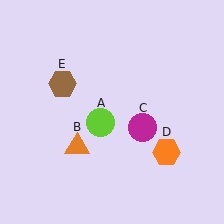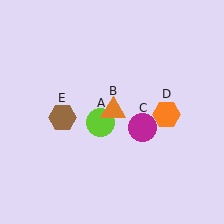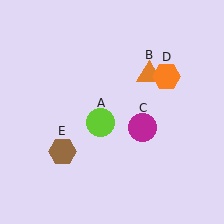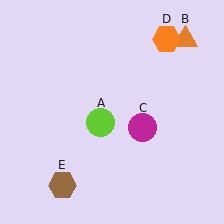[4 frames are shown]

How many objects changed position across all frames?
3 objects changed position: orange triangle (object B), orange hexagon (object D), brown hexagon (object E).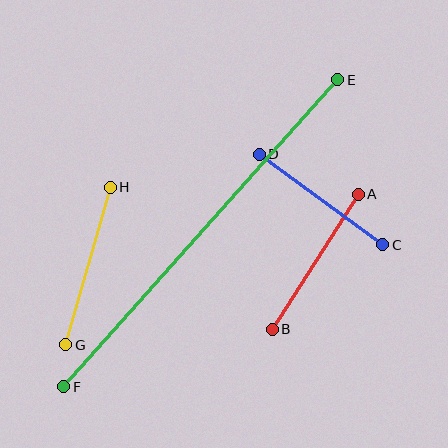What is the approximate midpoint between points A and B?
The midpoint is at approximately (315, 262) pixels.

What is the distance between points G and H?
The distance is approximately 164 pixels.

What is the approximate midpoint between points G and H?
The midpoint is at approximately (88, 266) pixels.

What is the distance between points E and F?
The distance is approximately 411 pixels.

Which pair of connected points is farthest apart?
Points E and F are farthest apart.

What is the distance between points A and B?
The distance is approximately 160 pixels.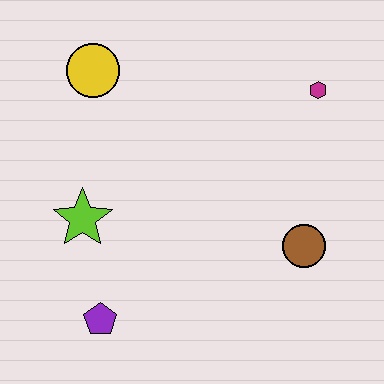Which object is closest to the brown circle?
The magenta hexagon is closest to the brown circle.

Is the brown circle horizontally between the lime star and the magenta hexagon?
Yes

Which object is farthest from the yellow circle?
The brown circle is farthest from the yellow circle.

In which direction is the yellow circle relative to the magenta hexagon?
The yellow circle is to the left of the magenta hexagon.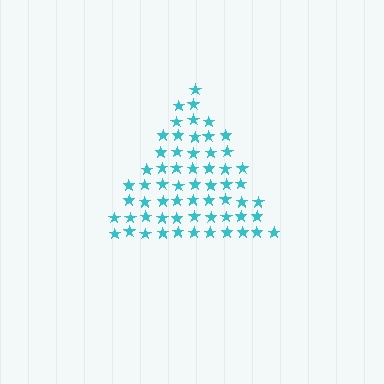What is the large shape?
The large shape is a triangle.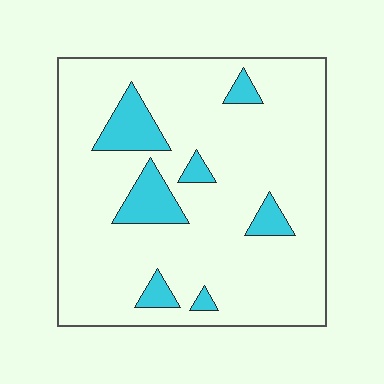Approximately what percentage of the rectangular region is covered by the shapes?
Approximately 15%.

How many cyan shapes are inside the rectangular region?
7.